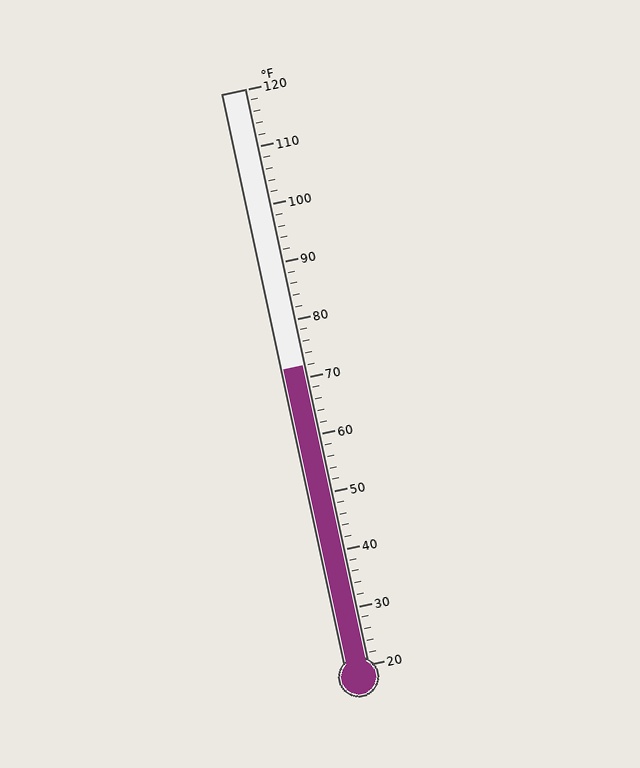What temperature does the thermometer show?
The thermometer shows approximately 72°F.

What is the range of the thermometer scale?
The thermometer scale ranges from 20°F to 120°F.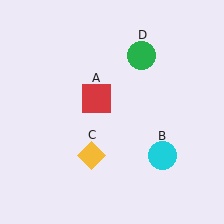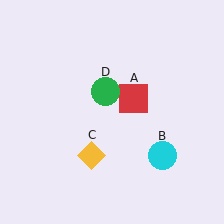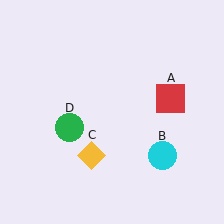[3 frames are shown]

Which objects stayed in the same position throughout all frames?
Cyan circle (object B) and yellow diamond (object C) remained stationary.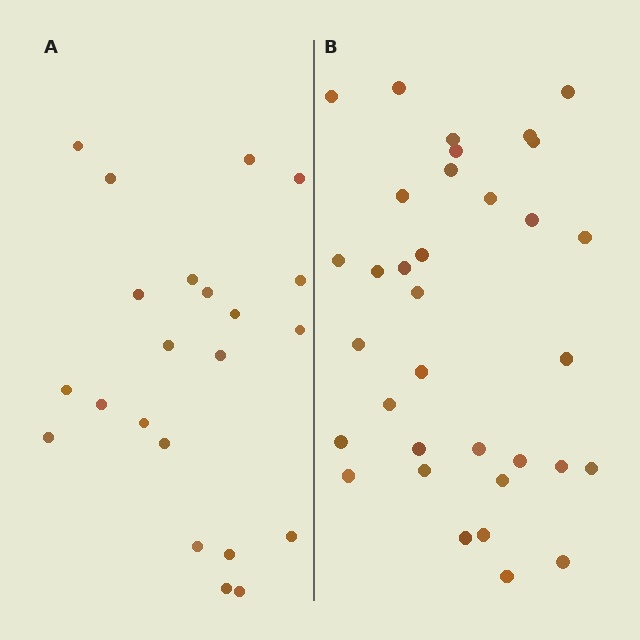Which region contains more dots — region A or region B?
Region B (the right region) has more dots.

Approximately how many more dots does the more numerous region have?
Region B has roughly 12 or so more dots than region A.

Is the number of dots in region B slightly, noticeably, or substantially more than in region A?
Region B has substantially more. The ratio is roughly 1.5 to 1.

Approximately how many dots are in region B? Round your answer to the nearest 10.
About 30 dots. (The exact count is 34, which rounds to 30.)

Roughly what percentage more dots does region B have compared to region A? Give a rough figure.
About 55% more.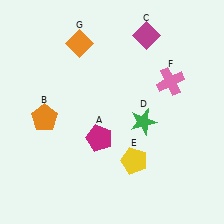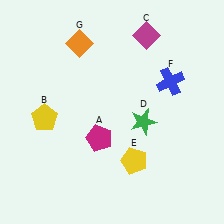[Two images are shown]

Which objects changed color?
B changed from orange to yellow. F changed from pink to blue.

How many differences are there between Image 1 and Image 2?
There are 2 differences between the two images.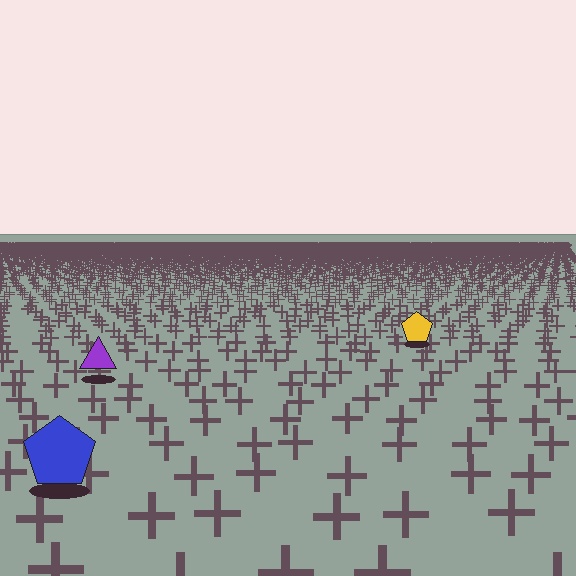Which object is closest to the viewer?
The blue pentagon is closest. The texture marks near it are larger and more spread out.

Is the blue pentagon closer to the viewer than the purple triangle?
Yes. The blue pentagon is closer — you can tell from the texture gradient: the ground texture is coarser near it.